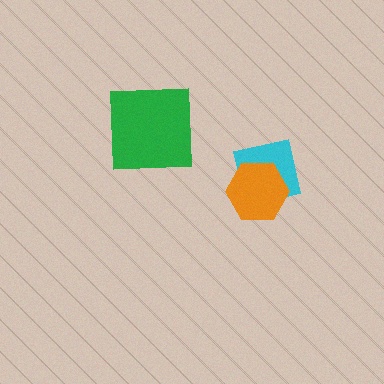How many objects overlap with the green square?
0 objects overlap with the green square.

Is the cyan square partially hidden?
Yes, it is partially covered by another shape.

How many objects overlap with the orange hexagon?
1 object overlaps with the orange hexagon.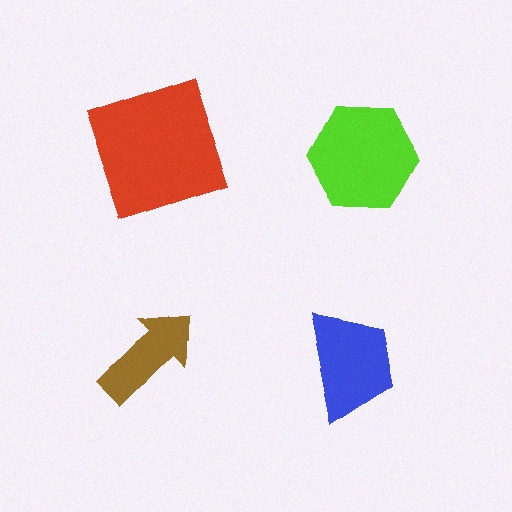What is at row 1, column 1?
A red square.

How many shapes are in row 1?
2 shapes.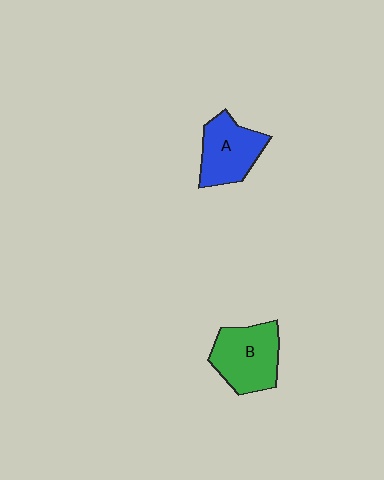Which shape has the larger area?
Shape B (green).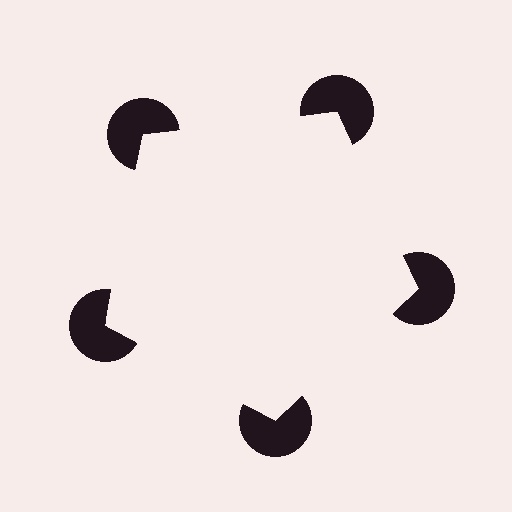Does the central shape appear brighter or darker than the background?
It typically appears slightly brighter than the background, even though no actual brightness change is drawn.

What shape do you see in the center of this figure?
An illusory pentagon — its edges are inferred from the aligned wedge cuts in the pac-man discs, not physically drawn.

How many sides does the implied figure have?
5 sides.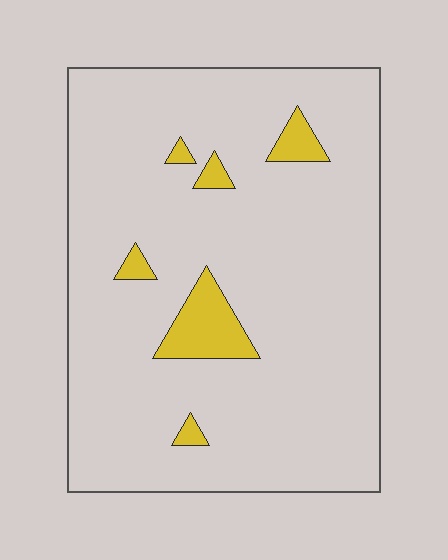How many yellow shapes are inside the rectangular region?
6.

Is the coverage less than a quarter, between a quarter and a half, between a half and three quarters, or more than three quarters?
Less than a quarter.